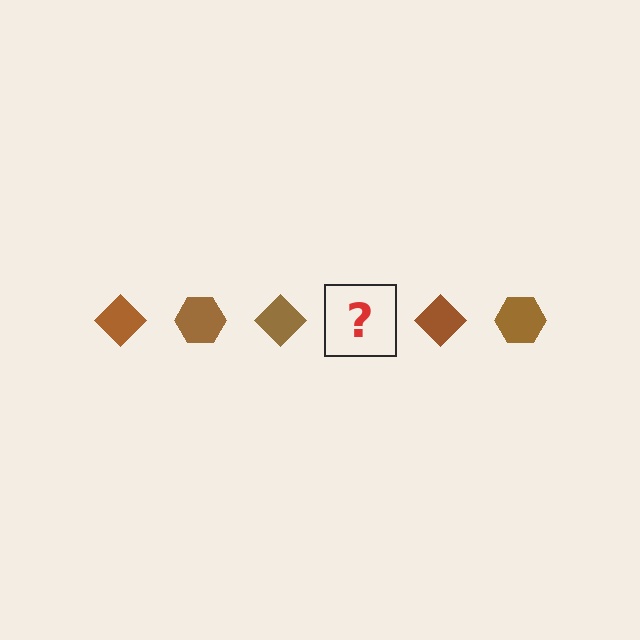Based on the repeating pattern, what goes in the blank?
The blank should be a brown hexagon.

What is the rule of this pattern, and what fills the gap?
The rule is that the pattern cycles through diamond, hexagon shapes in brown. The gap should be filled with a brown hexagon.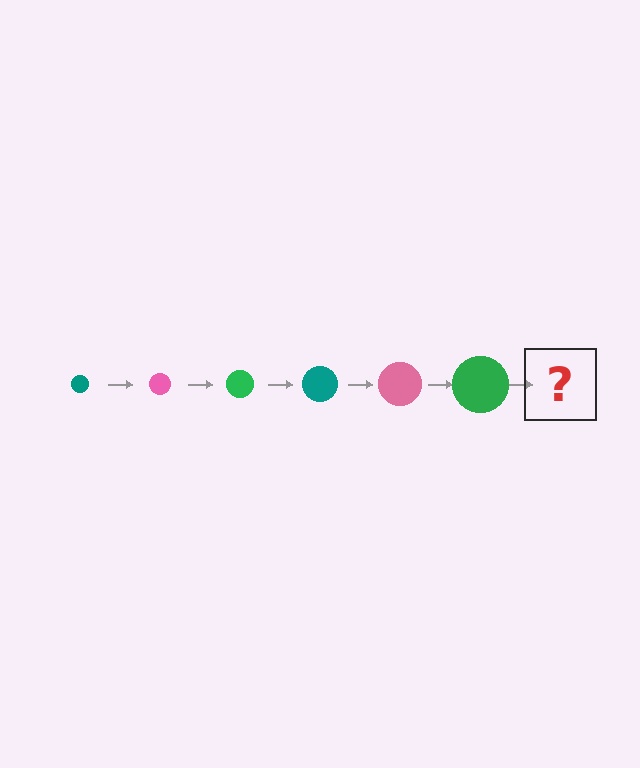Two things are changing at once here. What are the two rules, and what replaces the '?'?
The two rules are that the circle grows larger each step and the color cycles through teal, pink, and green. The '?' should be a teal circle, larger than the previous one.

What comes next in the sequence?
The next element should be a teal circle, larger than the previous one.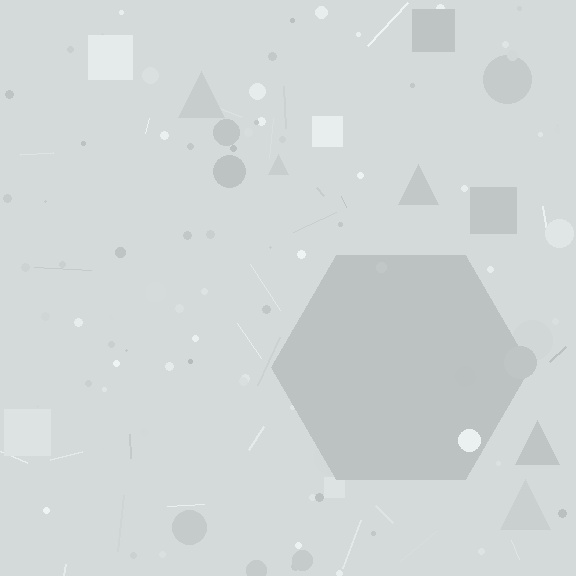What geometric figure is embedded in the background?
A hexagon is embedded in the background.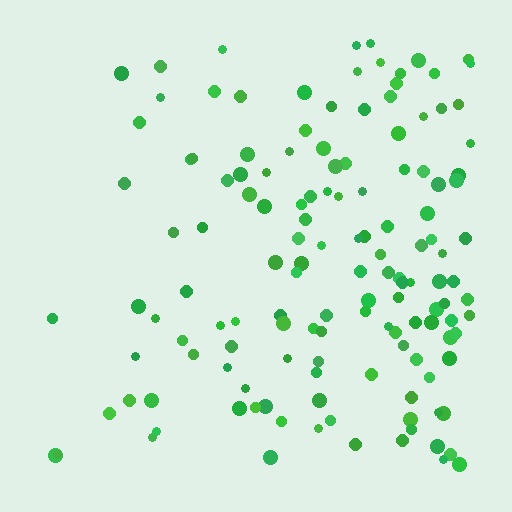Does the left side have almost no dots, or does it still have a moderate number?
Still a moderate number, just noticeably fewer than the right.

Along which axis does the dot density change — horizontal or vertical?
Horizontal.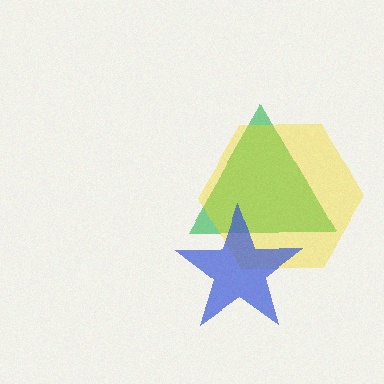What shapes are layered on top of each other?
The layered shapes are: a green triangle, a yellow hexagon, a blue star.